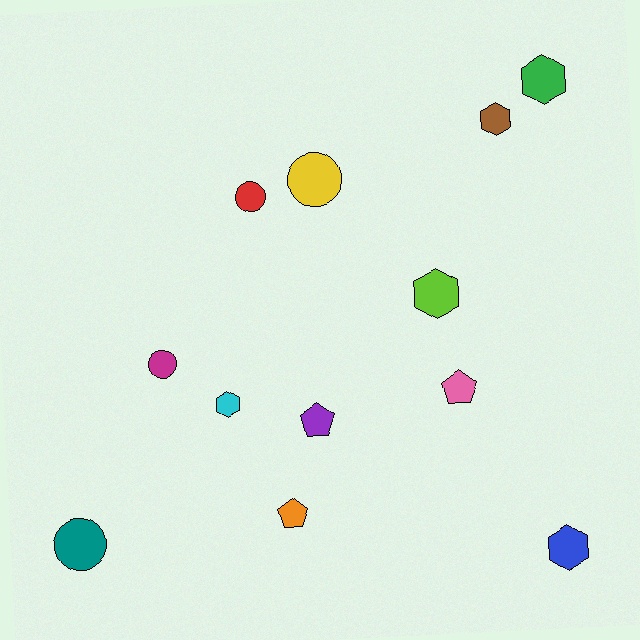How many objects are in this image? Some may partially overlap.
There are 12 objects.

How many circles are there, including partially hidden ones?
There are 4 circles.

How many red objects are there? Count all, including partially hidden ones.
There is 1 red object.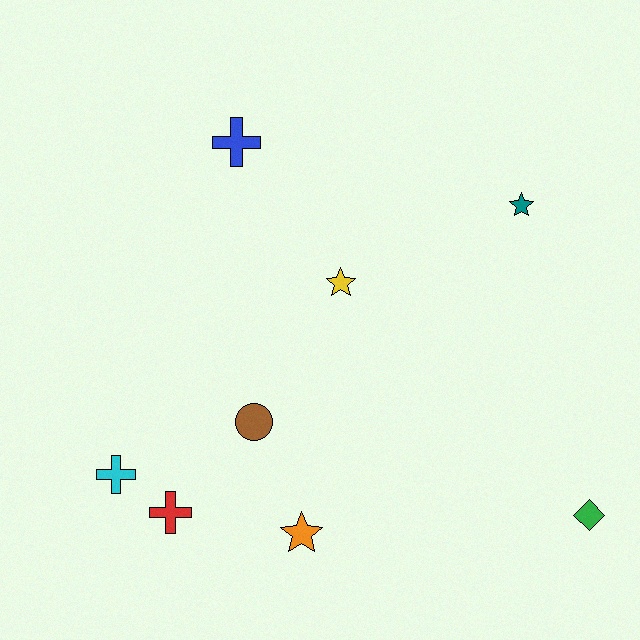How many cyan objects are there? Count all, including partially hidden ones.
There is 1 cyan object.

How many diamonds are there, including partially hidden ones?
There is 1 diamond.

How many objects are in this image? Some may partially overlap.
There are 8 objects.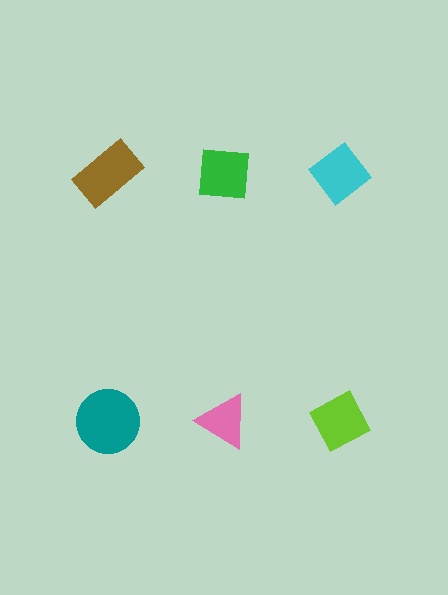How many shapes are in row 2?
3 shapes.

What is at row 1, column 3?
A cyan diamond.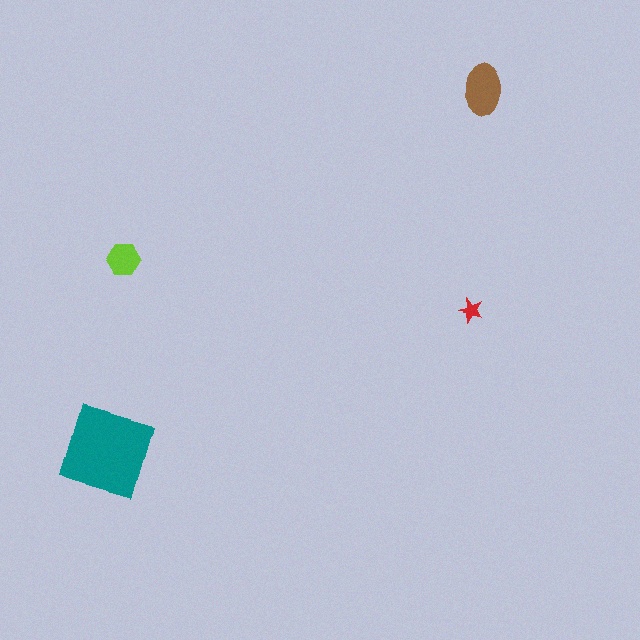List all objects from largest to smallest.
The teal square, the brown ellipse, the lime hexagon, the red star.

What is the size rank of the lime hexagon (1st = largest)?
3rd.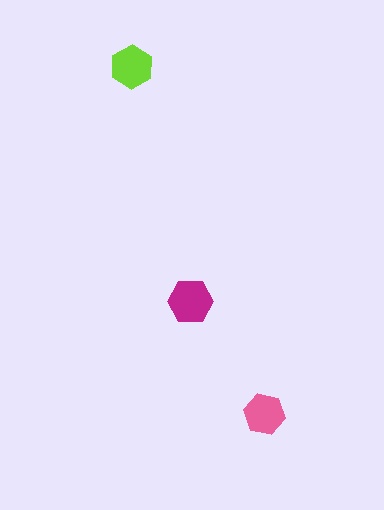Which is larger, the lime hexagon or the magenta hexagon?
The magenta one.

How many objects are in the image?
There are 3 objects in the image.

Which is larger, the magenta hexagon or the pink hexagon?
The magenta one.